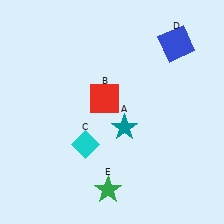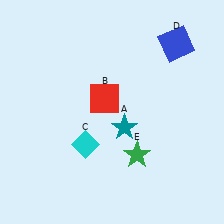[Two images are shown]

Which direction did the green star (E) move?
The green star (E) moved up.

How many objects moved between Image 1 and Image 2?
1 object moved between the two images.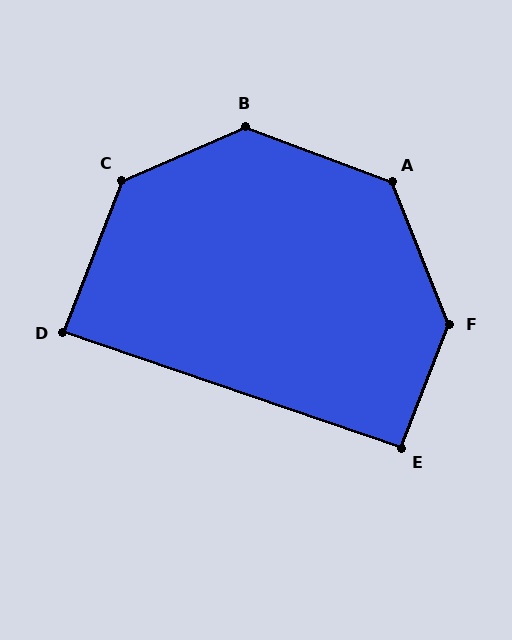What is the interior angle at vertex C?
Approximately 135 degrees (obtuse).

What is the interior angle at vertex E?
Approximately 93 degrees (approximately right).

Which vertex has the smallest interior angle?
D, at approximately 88 degrees.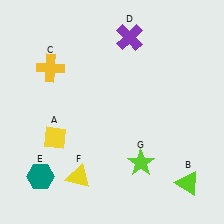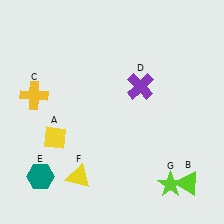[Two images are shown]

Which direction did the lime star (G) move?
The lime star (G) moved right.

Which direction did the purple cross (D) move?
The purple cross (D) moved down.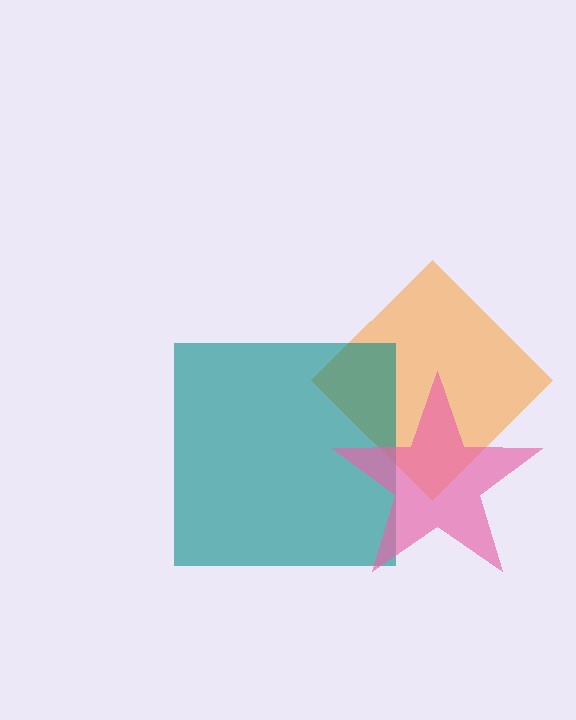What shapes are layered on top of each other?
The layered shapes are: an orange diamond, a teal square, a pink star.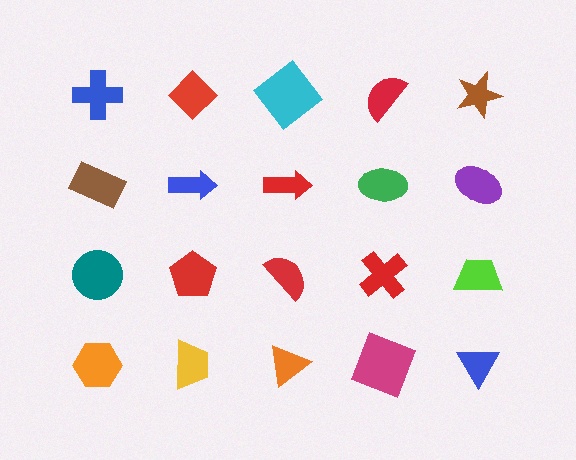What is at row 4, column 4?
A magenta square.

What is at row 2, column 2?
A blue arrow.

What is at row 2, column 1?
A brown rectangle.